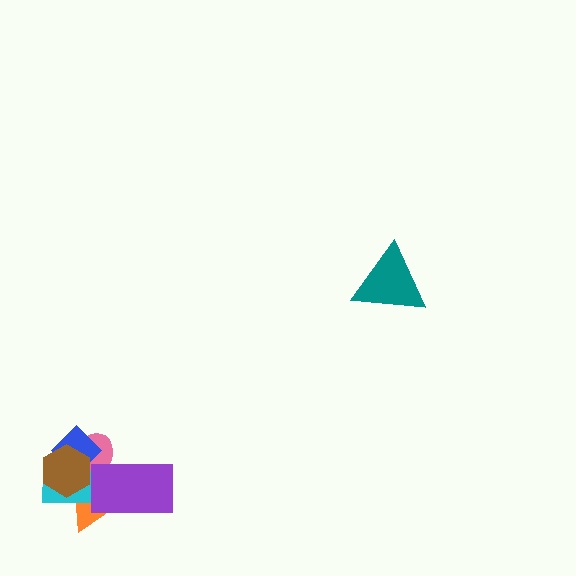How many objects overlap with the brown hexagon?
4 objects overlap with the brown hexagon.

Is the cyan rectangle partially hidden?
Yes, it is partially covered by another shape.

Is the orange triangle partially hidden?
Yes, it is partially covered by another shape.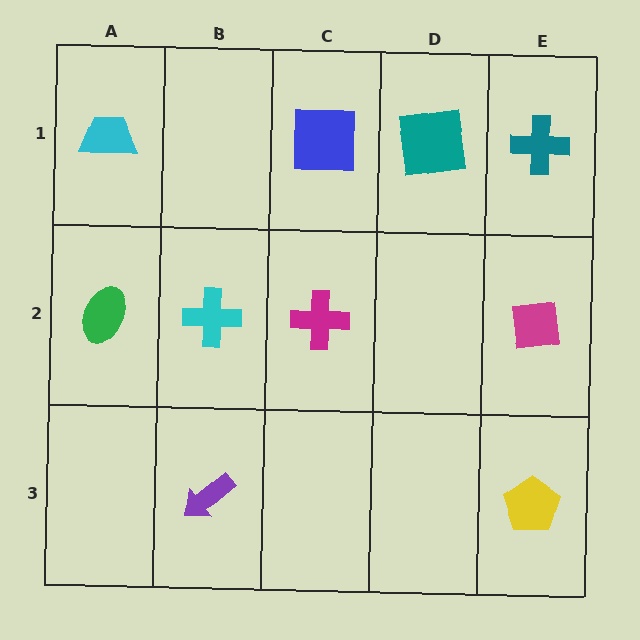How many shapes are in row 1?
4 shapes.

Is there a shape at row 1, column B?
No, that cell is empty.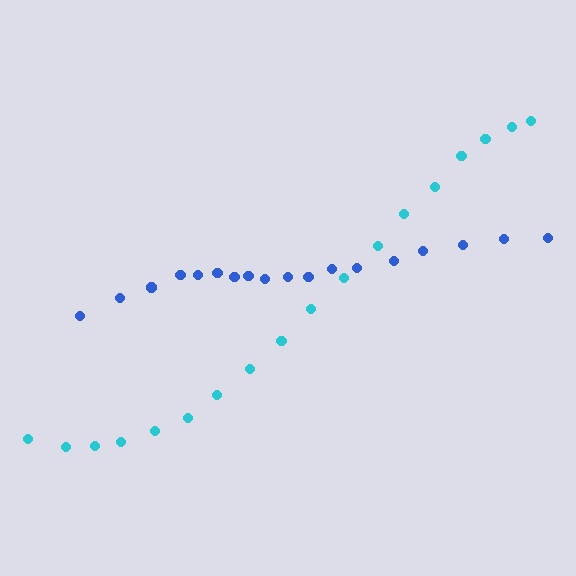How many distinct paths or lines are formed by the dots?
There are 2 distinct paths.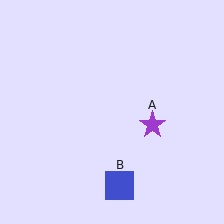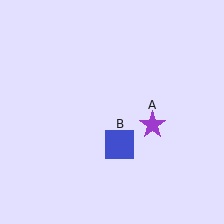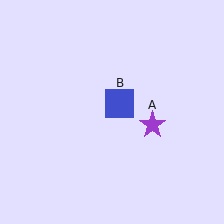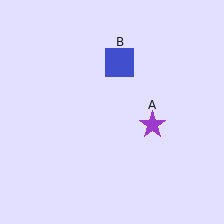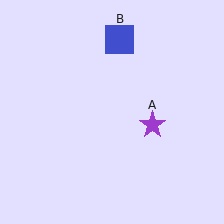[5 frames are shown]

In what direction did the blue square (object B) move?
The blue square (object B) moved up.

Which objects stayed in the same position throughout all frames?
Purple star (object A) remained stationary.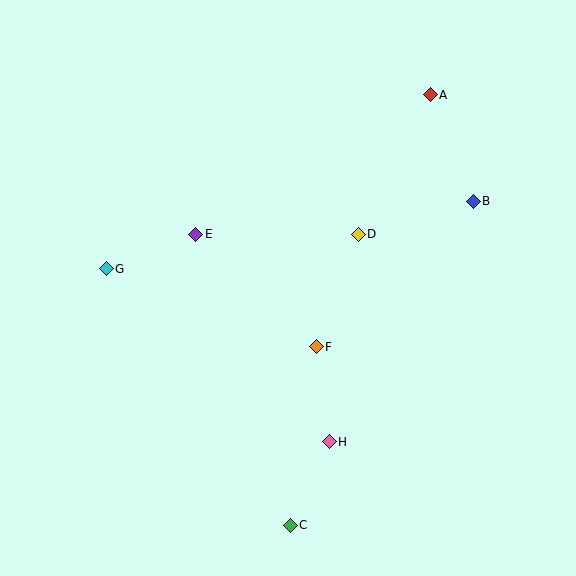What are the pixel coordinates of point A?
Point A is at (430, 95).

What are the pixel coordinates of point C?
Point C is at (290, 525).